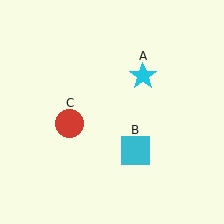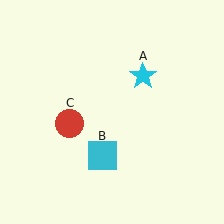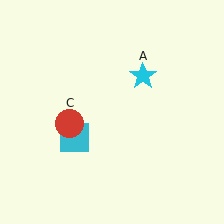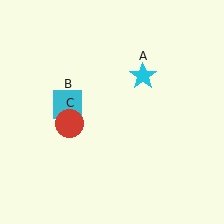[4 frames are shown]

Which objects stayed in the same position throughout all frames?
Cyan star (object A) and red circle (object C) remained stationary.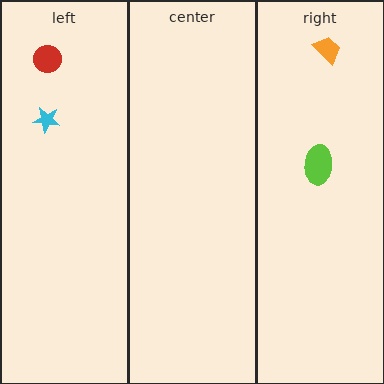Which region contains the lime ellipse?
The right region.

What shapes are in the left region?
The red circle, the cyan star.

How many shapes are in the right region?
2.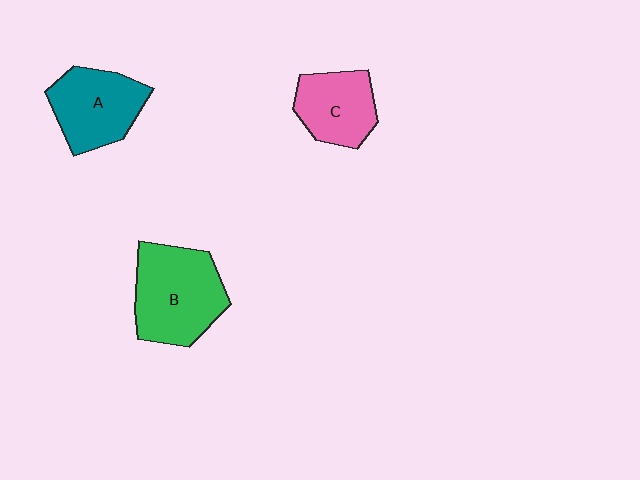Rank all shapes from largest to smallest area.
From largest to smallest: B (green), A (teal), C (pink).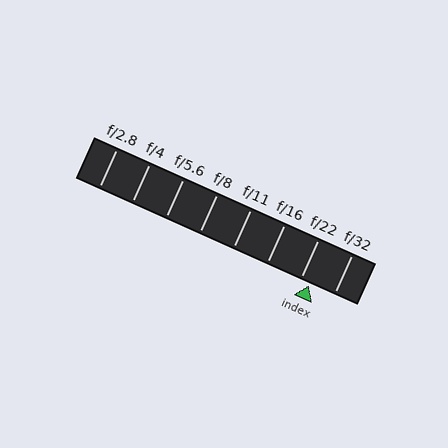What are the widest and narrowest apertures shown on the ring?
The widest aperture shown is f/2.8 and the narrowest is f/32.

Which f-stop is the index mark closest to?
The index mark is closest to f/22.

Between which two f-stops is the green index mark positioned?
The index mark is between f/22 and f/32.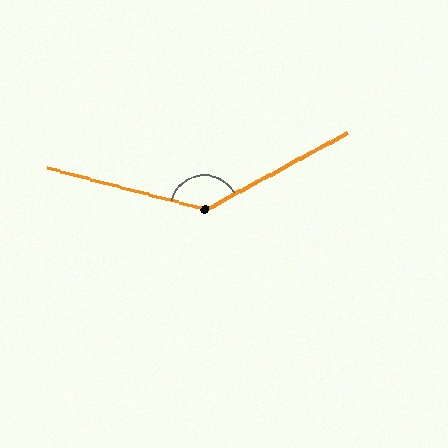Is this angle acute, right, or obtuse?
It is obtuse.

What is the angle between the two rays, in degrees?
Approximately 137 degrees.